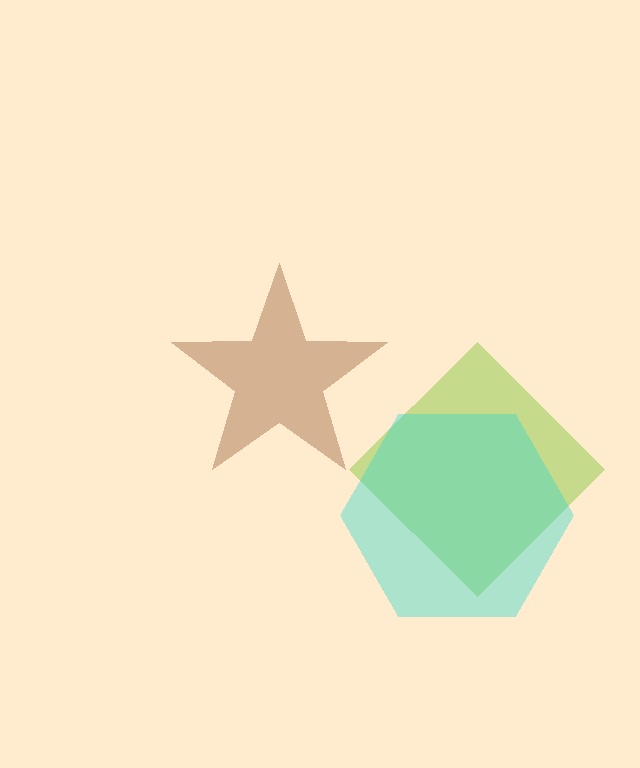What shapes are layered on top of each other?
The layered shapes are: a lime diamond, a brown star, a cyan hexagon.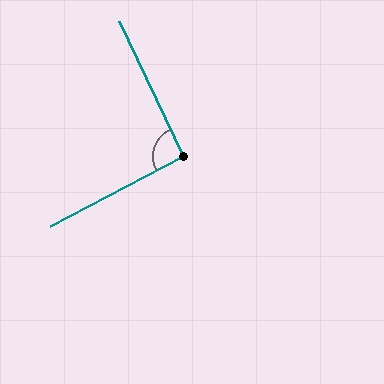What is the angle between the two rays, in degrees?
Approximately 93 degrees.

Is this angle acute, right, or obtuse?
It is approximately a right angle.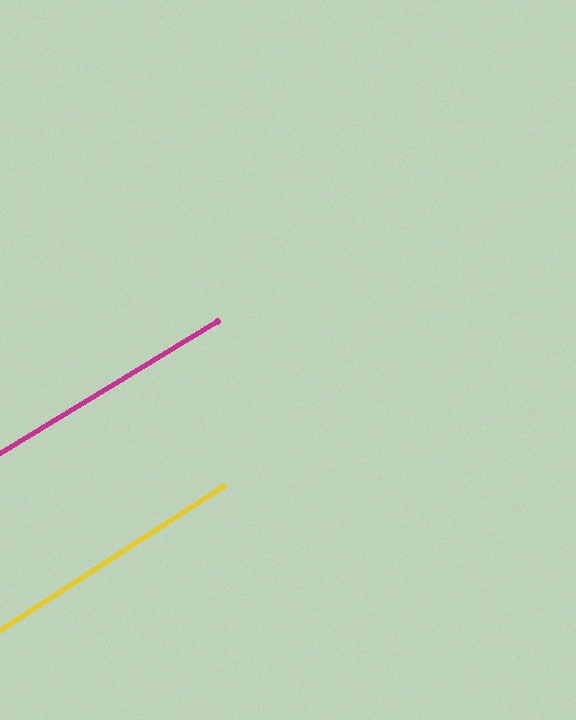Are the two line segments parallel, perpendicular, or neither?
Parallel — their directions differ by only 1.6°.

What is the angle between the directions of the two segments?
Approximately 2 degrees.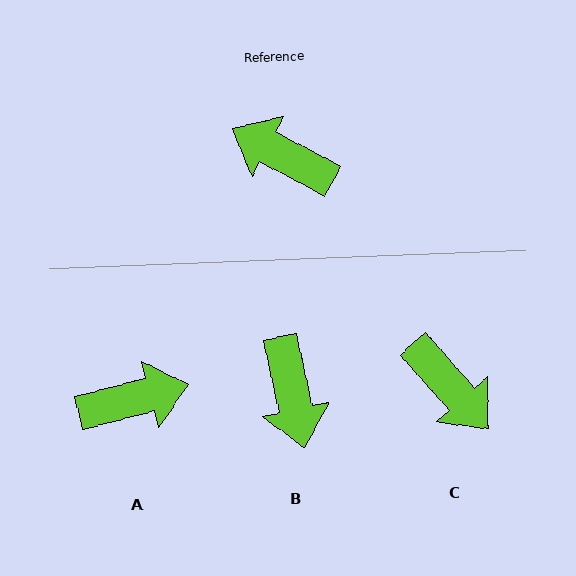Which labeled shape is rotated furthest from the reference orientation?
C, about 159 degrees away.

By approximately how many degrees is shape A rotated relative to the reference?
Approximately 137 degrees clockwise.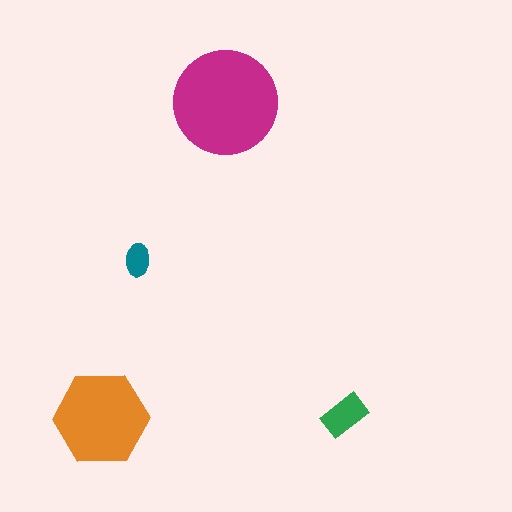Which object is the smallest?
The teal ellipse.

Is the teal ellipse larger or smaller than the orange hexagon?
Smaller.